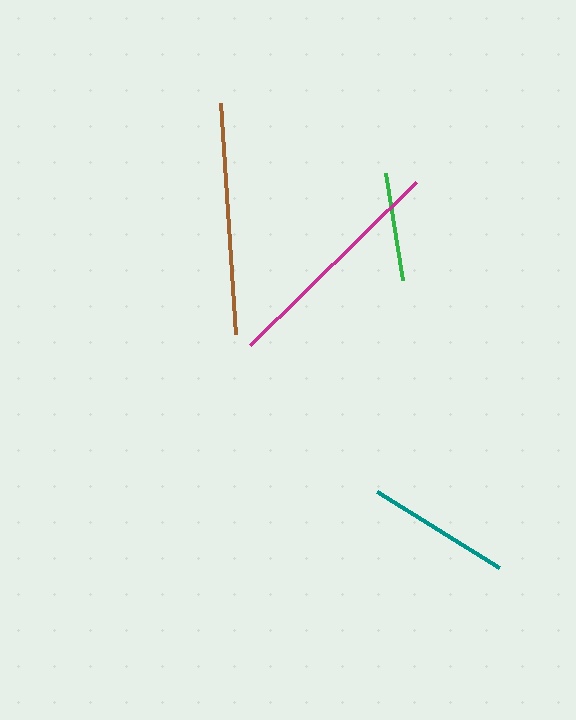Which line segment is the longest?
The magenta line is the longest at approximately 233 pixels.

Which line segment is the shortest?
The green line is the shortest at approximately 108 pixels.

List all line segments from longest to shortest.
From longest to shortest: magenta, brown, teal, green.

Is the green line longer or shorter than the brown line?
The brown line is longer than the green line.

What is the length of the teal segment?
The teal segment is approximately 144 pixels long.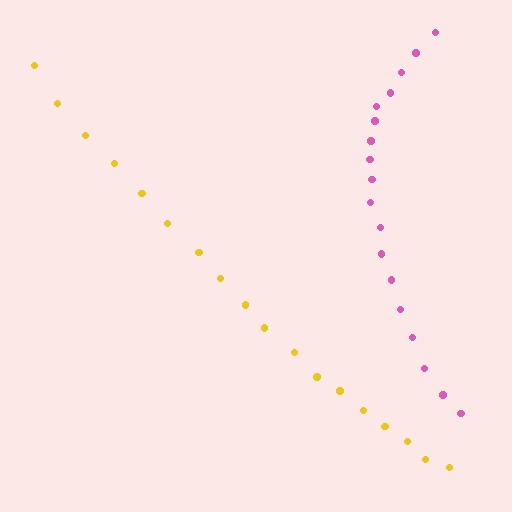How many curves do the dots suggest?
There are 2 distinct paths.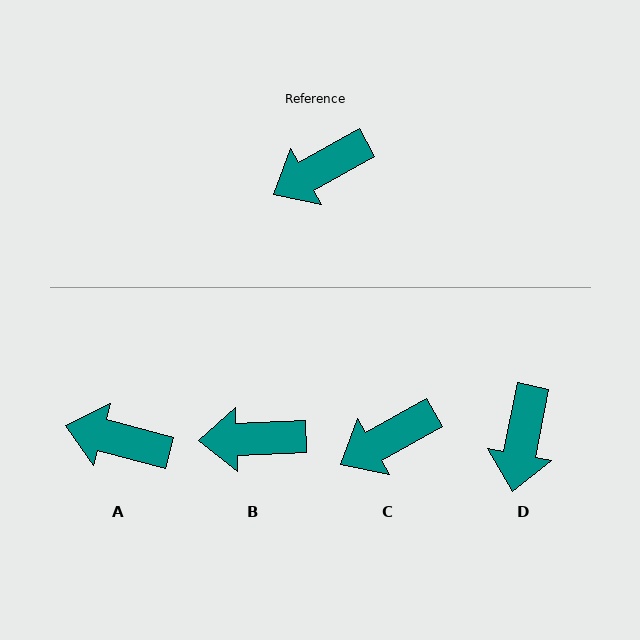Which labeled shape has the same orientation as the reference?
C.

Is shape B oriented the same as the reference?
No, it is off by about 27 degrees.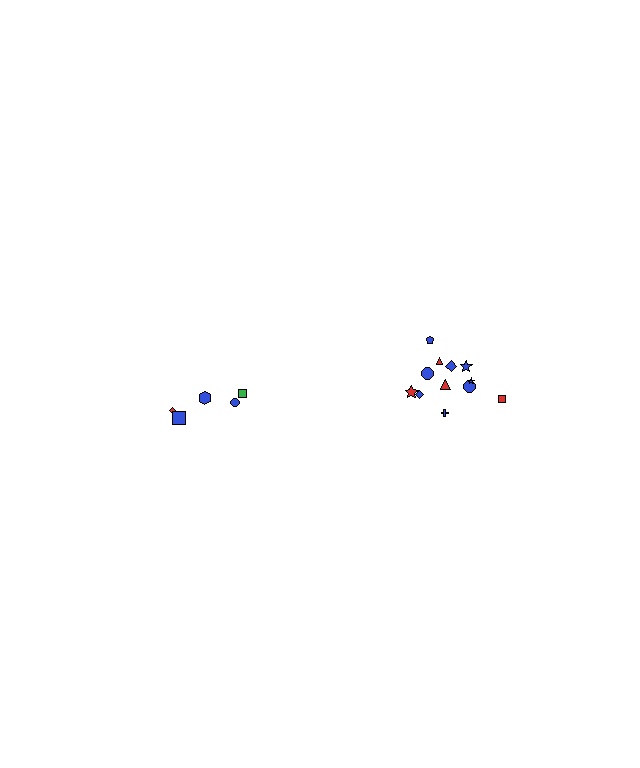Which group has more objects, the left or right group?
The right group.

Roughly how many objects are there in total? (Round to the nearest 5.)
Roughly 15 objects in total.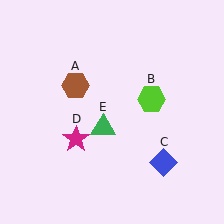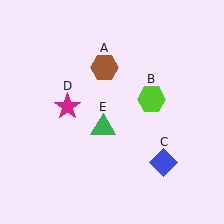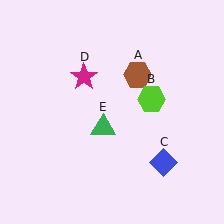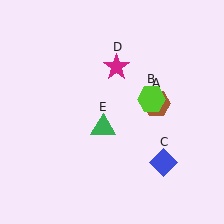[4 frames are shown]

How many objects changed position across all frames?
2 objects changed position: brown hexagon (object A), magenta star (object D).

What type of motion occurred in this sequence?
The brown hexagon (object A), magenta star (object D) rotated clockwise around the center of the scene.